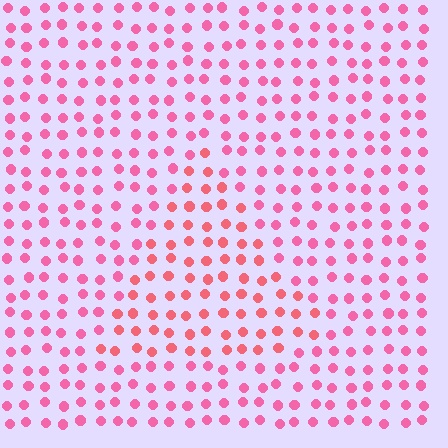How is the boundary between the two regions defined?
The boundary is defined purely by a slight shift in hue (about 21 degrees). Spacing, size, and orientation are identical on both sides.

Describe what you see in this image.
The image is filled with small pink elements in a uniform arrangement. A triangle-shaped region is visible where the elements are tinted to a slightly different hue, forming a subtle color boundary.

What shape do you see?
I see a triangle.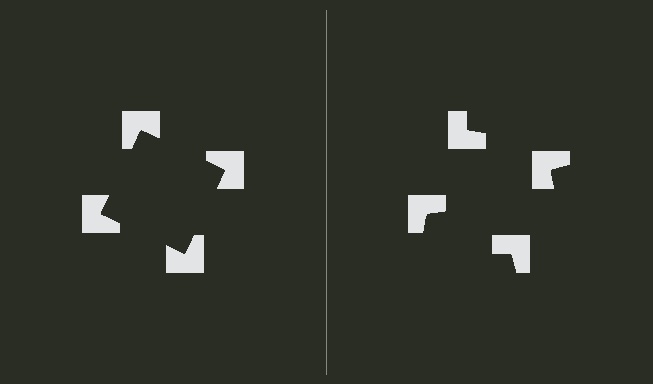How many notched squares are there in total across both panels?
8 — 4 on each side.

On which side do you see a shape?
An illusory square appears on the left side. On the right side the wedge cuts are rotated, so no coherent shape forms.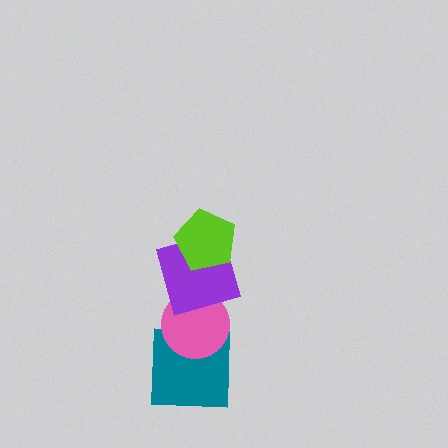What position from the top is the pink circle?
The pink circle is 3rd from the top.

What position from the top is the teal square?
The teal square is 4th from the top.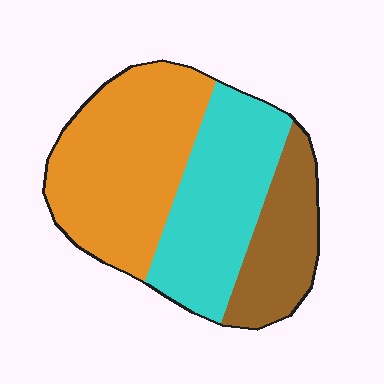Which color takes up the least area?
Brown, at roughly 20%.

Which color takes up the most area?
Orange, at roughly 45%.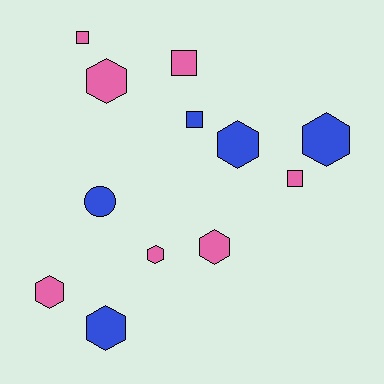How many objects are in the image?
There are 12 objects.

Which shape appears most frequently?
Hexagon, with 7 objects.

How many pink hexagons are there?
There are 4 pink hexagons.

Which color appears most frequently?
Pink, with 7 objects.